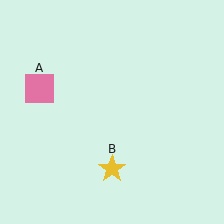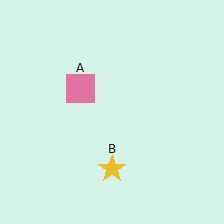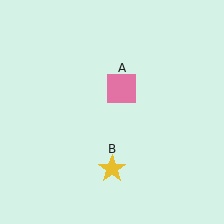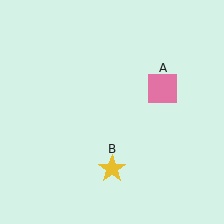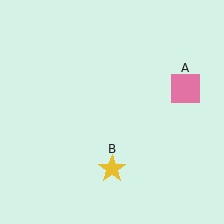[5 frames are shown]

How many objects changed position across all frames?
1 object changed position: pink square (object A).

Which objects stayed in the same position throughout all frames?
Yellow star (object B) remained stationary.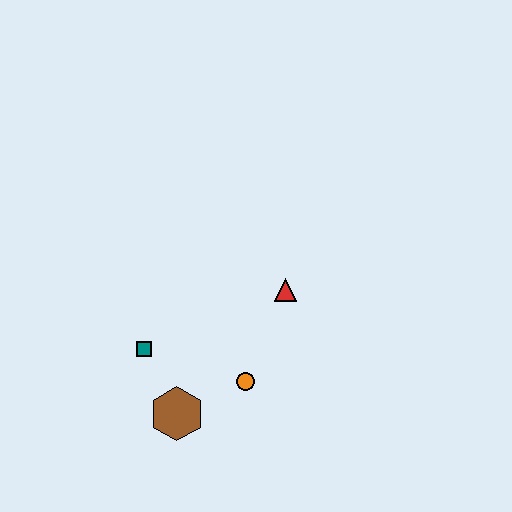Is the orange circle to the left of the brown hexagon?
No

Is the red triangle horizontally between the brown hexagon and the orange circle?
No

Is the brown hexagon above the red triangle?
No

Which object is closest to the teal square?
The brown hexagon is closest to the teal square.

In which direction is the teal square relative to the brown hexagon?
The teal square is above the brown hexagon.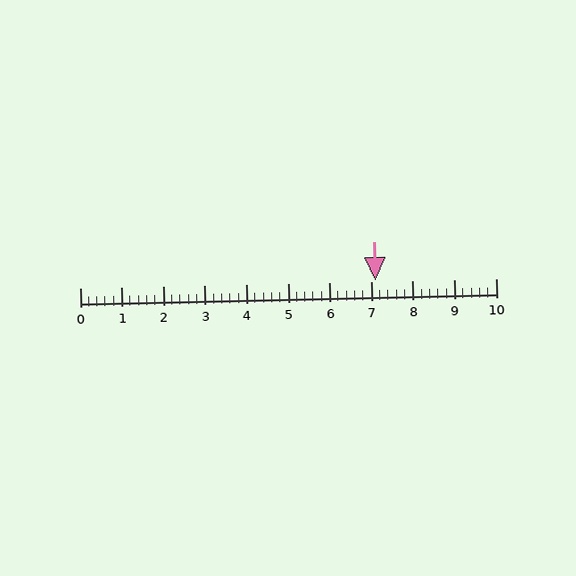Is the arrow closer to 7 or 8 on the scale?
The arrow is closer to 7.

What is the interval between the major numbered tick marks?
The major tick marks are spaced 1 units apart.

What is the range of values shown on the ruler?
The ruler shows values from 0 to 10.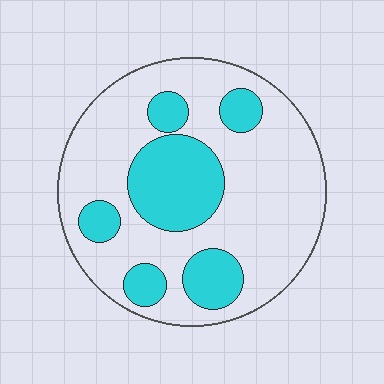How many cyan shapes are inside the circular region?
6.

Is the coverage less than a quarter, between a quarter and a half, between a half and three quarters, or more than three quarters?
Between a quarter and a half.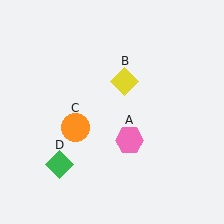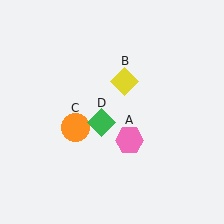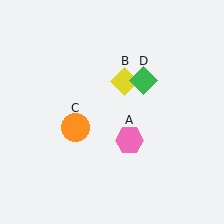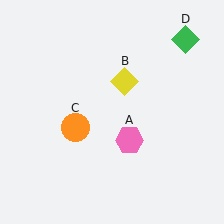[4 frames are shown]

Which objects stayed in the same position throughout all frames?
Pink hexagon (object A) and yellow diamond (object B) and orange circle (object C) remained stationary.